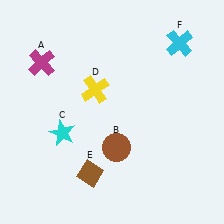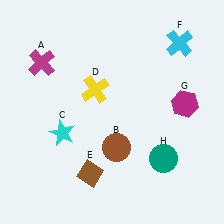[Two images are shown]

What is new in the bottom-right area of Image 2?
A teal circle (H) was added in the bottom-right area of Image 2.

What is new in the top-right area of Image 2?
A magenta hexagon (G) was added in the top-right area of Image 2.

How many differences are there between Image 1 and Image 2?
There are 2 differences between the two images.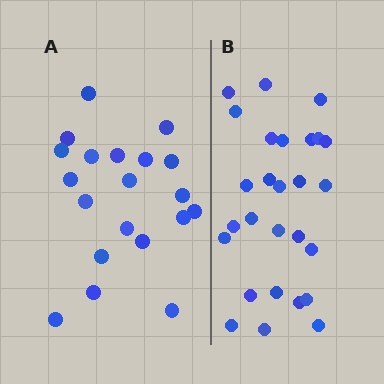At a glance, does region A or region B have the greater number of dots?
Region B (the right region) has more dots.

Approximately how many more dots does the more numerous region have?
Region B has roughly 8 or so more dots than region A.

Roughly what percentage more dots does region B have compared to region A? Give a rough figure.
About 35% more.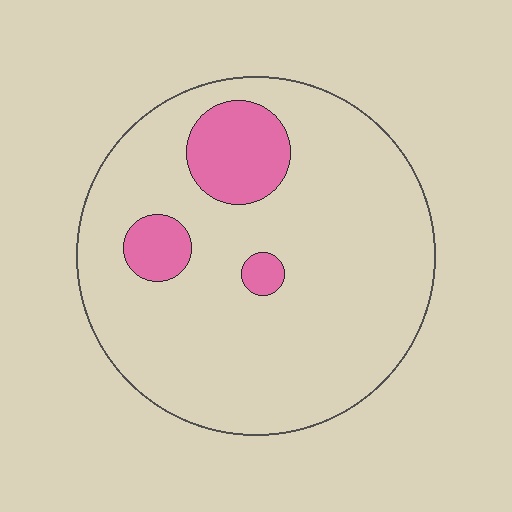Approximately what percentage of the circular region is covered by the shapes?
Approximately 15%.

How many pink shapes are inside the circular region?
3.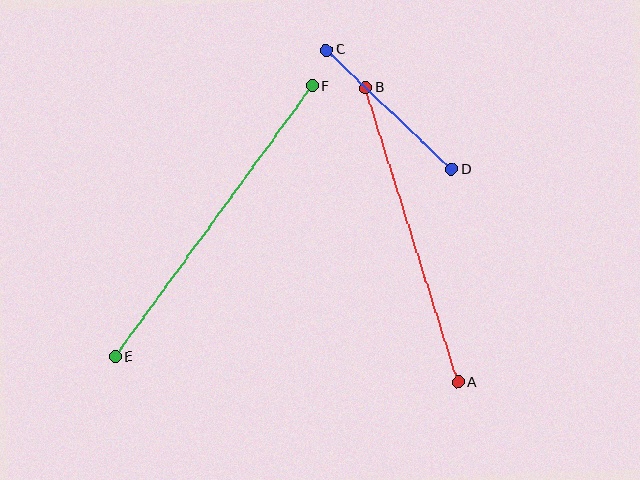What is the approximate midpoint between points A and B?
The midpoint is at approximately (412, 235) pixels.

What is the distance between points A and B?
The distance is approximately 309 pixels.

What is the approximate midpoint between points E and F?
The midpoint is at approximately (214, 221) pixels.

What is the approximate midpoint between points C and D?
The midpoint is at approximately (389, 110) pixels.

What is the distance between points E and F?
The distance is approximately 335 pixels.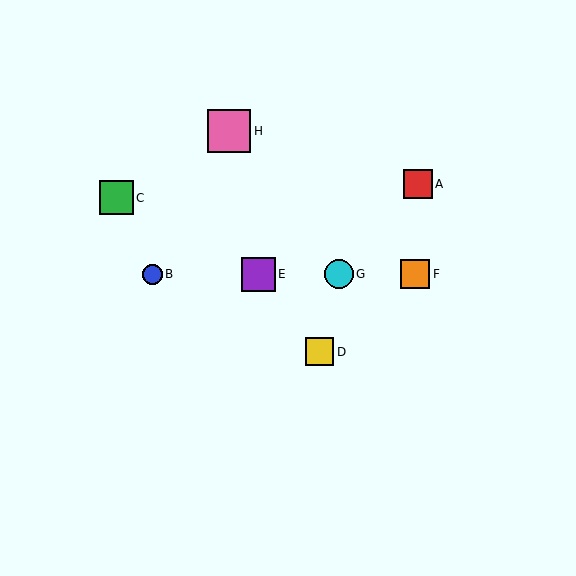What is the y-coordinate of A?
Object A is at y≈184.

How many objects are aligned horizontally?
4 objects (B, E, F, G) are aligned horizontally.